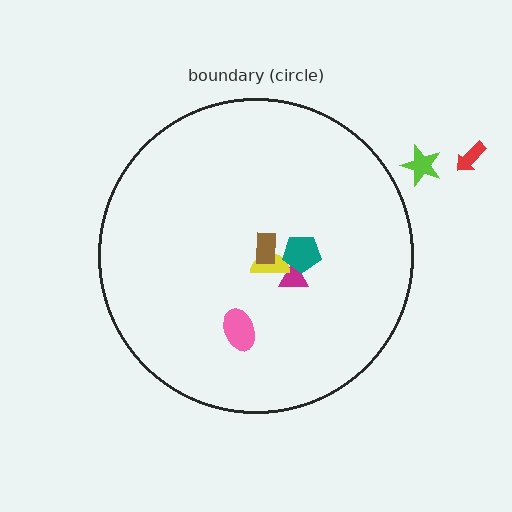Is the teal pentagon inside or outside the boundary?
Inside.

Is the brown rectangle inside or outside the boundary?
Inside.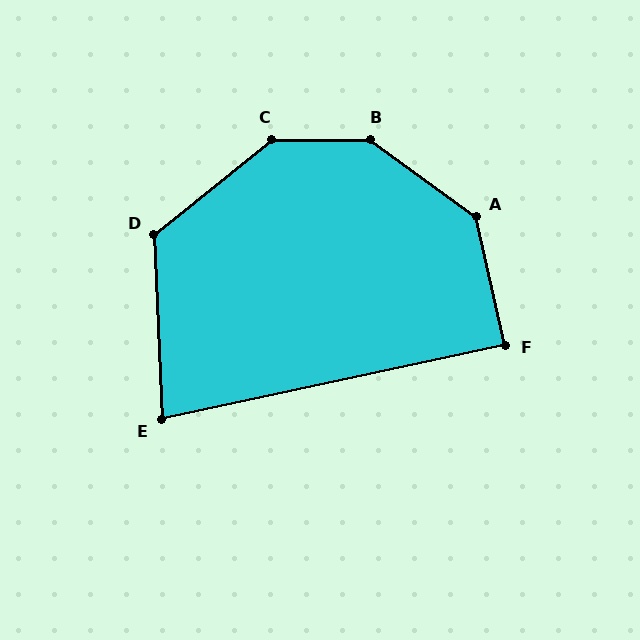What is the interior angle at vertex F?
Approximately 89 degrees (approximately right).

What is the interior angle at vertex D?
Approximately 126 degrees (obtuse).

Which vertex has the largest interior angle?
B, at approximately 144 degrees.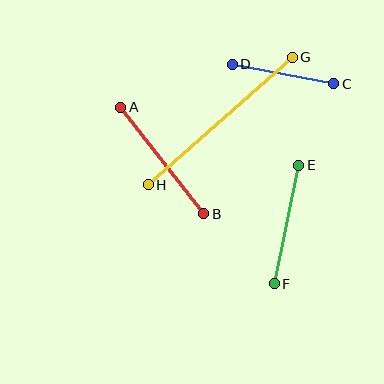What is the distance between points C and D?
The distance is approximately 103 pixels.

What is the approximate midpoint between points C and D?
The midpoint is at approximately (283, 74) pixels.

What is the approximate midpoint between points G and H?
The midpoint is at approximately (220, 121) pixels.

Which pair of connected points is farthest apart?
Points G and H are farthest apart.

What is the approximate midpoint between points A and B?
The midpoint is at approximately (162, 161) pixels.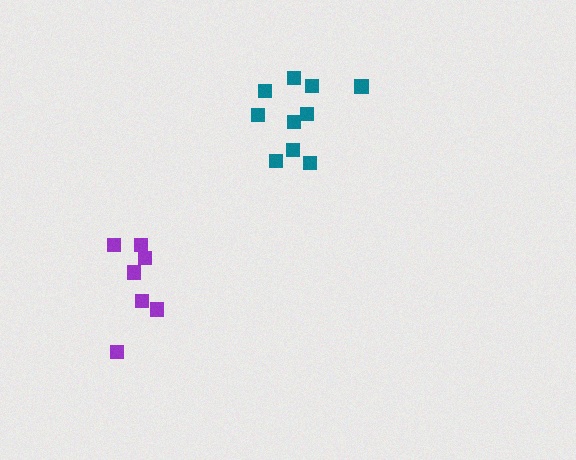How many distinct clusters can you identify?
There are 2 distinct clusters.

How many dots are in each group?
Group 1: 10 dots, Group 2: 7 dots (17 total).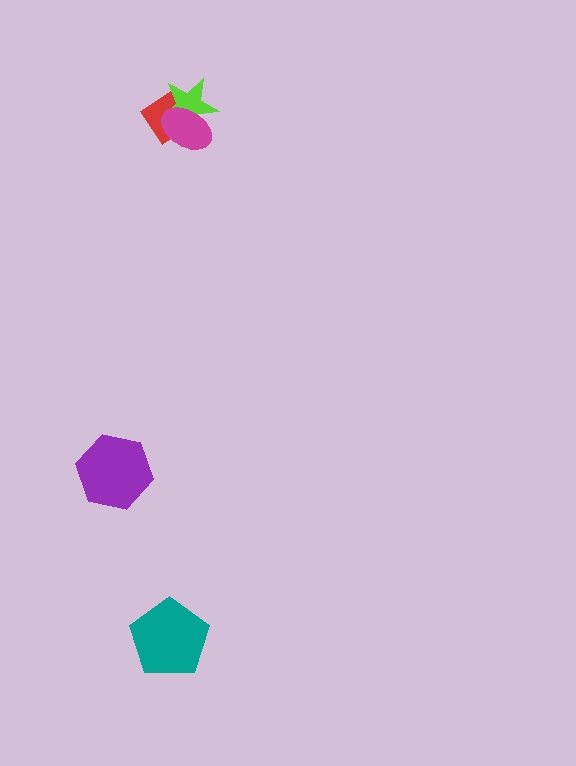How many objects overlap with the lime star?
2 objects overlap with the lime star.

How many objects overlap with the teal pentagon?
0 objects overlap with the teal pentagon.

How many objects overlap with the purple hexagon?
0 objects overlap with the purple hexagon.